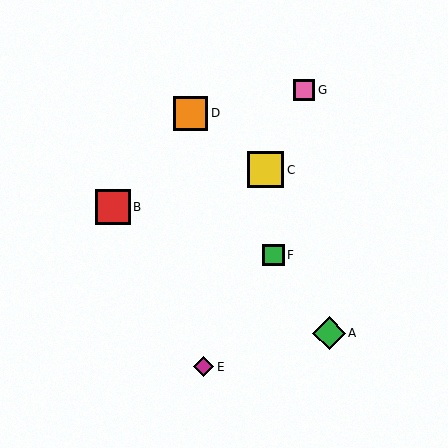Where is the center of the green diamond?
The center of the green diamond is at (329, 333).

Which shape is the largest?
The yellow square (labeled C) is the largest.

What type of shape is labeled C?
Shape C is a yellow square.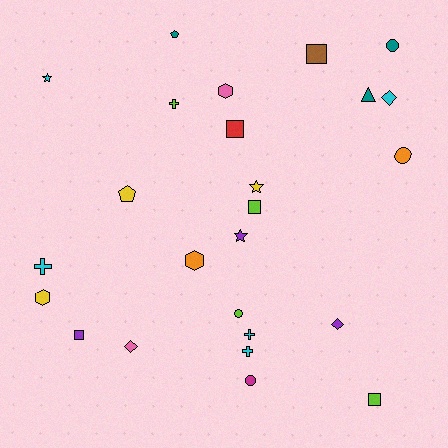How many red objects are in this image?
There is 1 red object.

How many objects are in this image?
There are 25 objects.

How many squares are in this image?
There are 5 squares.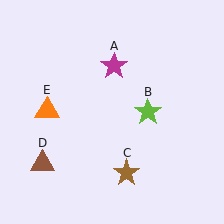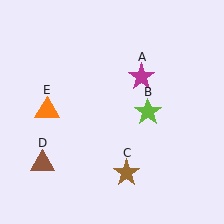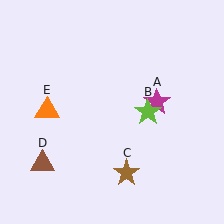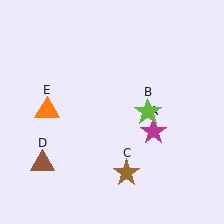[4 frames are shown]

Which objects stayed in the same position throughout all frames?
Lime star (object B) and brown star (object C) and brown triangle (object D) and orange triangle (object E) remained stationary.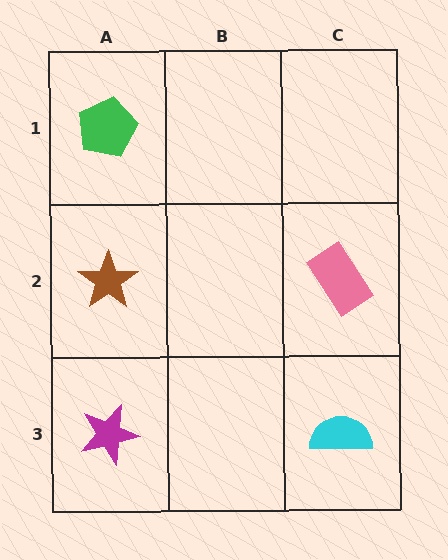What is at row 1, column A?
A green pentagon.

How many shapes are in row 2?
2 shapes.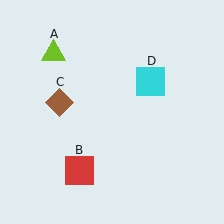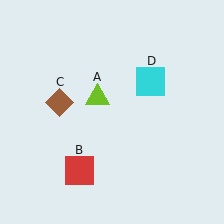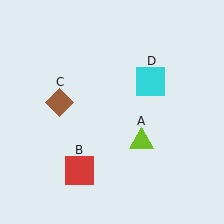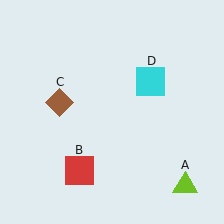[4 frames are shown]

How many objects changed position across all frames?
1 object changed position: lime triangle (object A).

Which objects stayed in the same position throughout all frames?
Red square (object B) and brown diamond (object C) and cyan square (object D) remained stationary.